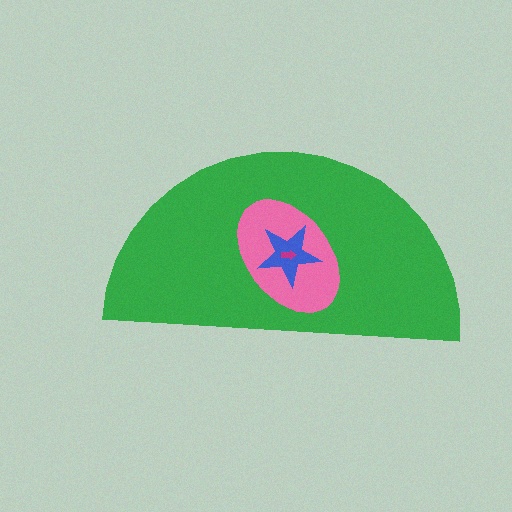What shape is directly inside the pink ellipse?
The blue star.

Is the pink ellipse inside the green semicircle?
Yes.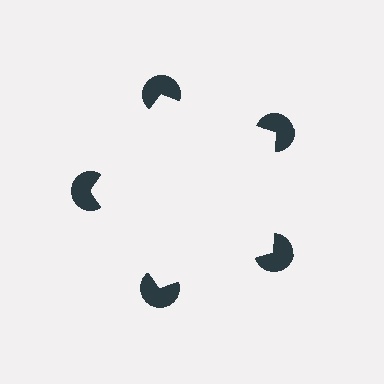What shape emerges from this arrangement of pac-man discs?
An illusory pentagon — its edges are inferred from the aligned wedge cuts in the pac-man discs, not physically drawn.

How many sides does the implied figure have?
5 sides.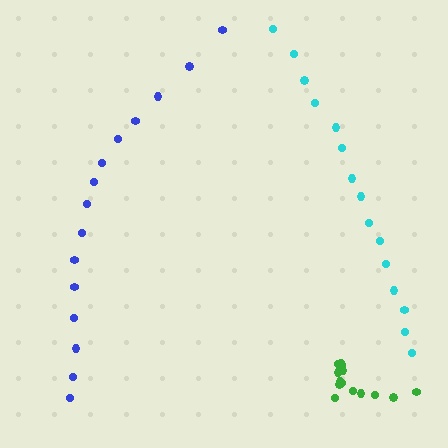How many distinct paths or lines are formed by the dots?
There are 3 distinct paths.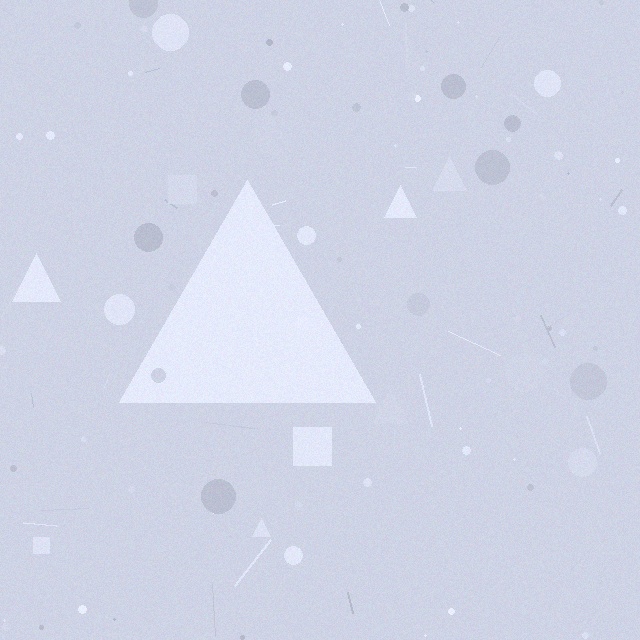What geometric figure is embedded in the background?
A triangle is embedded in the background.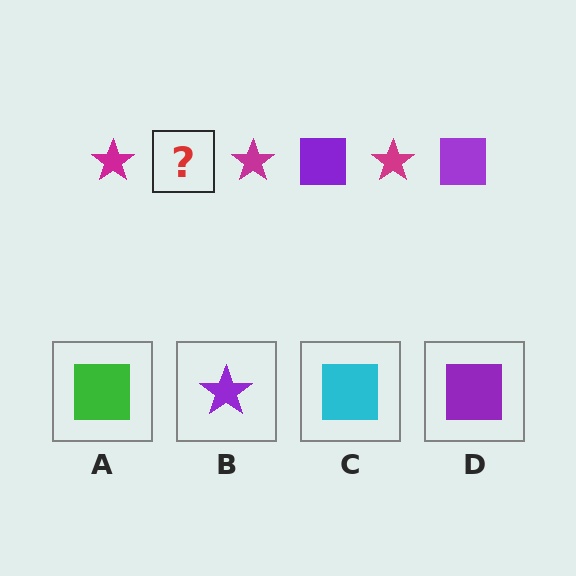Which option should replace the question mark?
Option D.